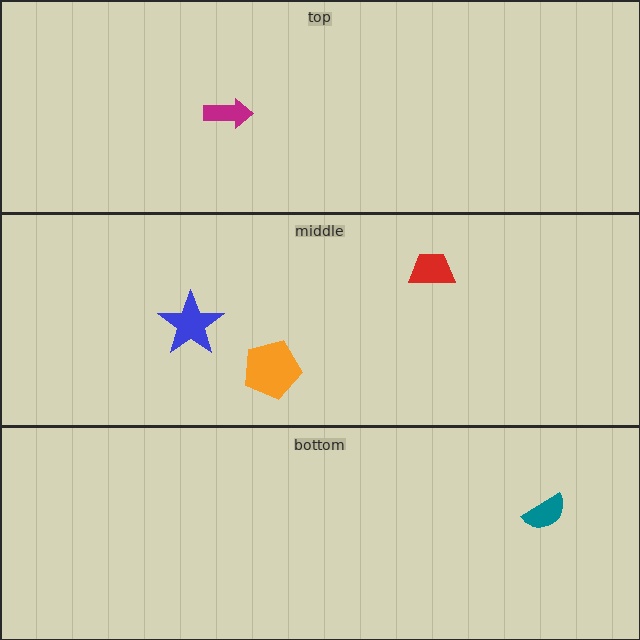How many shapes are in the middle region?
3.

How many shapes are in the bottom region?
1.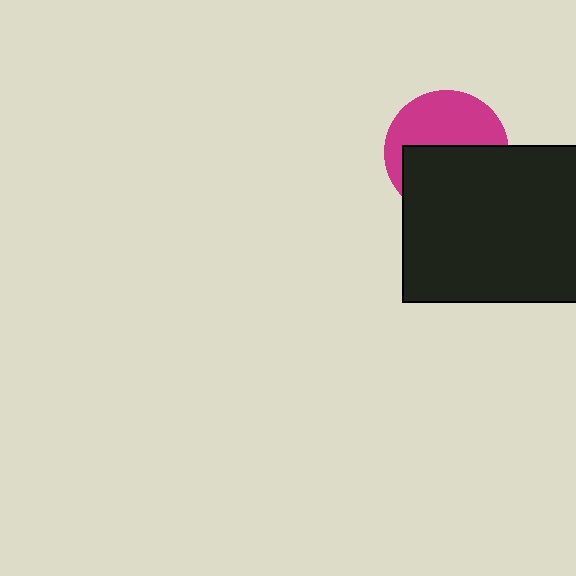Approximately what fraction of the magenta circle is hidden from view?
Roughly 52% of the magenta circle is hidden behind the black rectangle.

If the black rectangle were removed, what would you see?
You would see the complete magenta circle.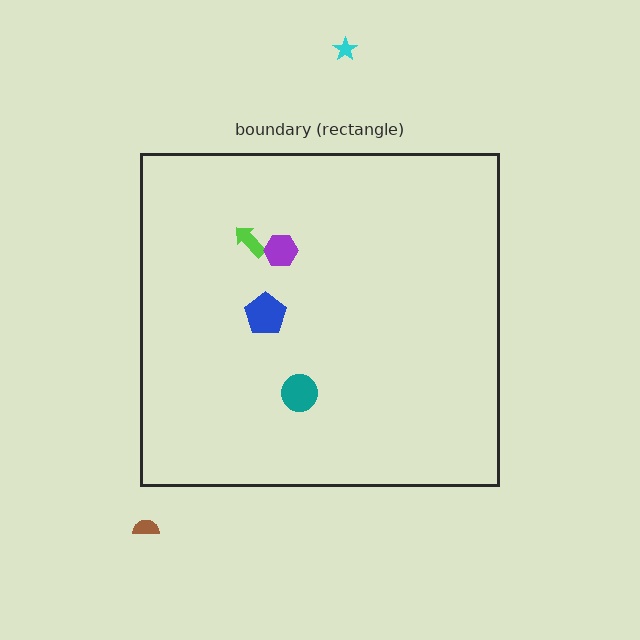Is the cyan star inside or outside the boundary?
Outside.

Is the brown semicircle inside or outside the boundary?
Outside.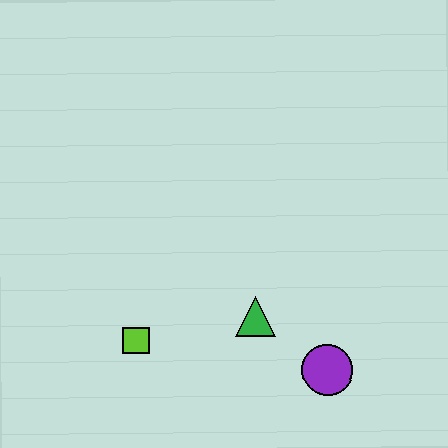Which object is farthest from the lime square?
The purple circle is farthest from the lime square.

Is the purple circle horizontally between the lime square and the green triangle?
No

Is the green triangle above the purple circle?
Yes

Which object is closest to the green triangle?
The purple circle is closest to the green triangle.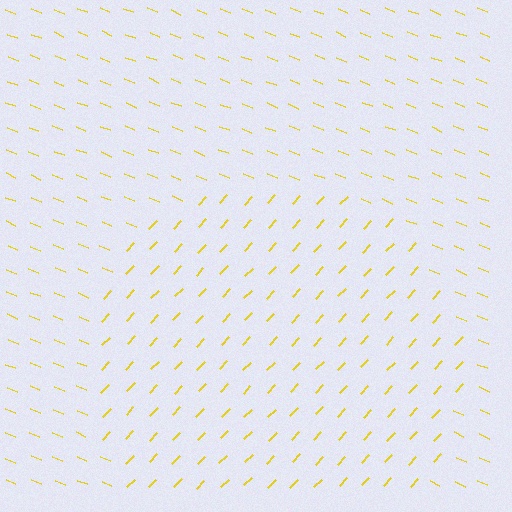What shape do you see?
I see a circle.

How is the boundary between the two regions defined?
The boundary is defined purely by a change in line orientation (approximately 69 degrees difference). All lines are the same color and thickness.